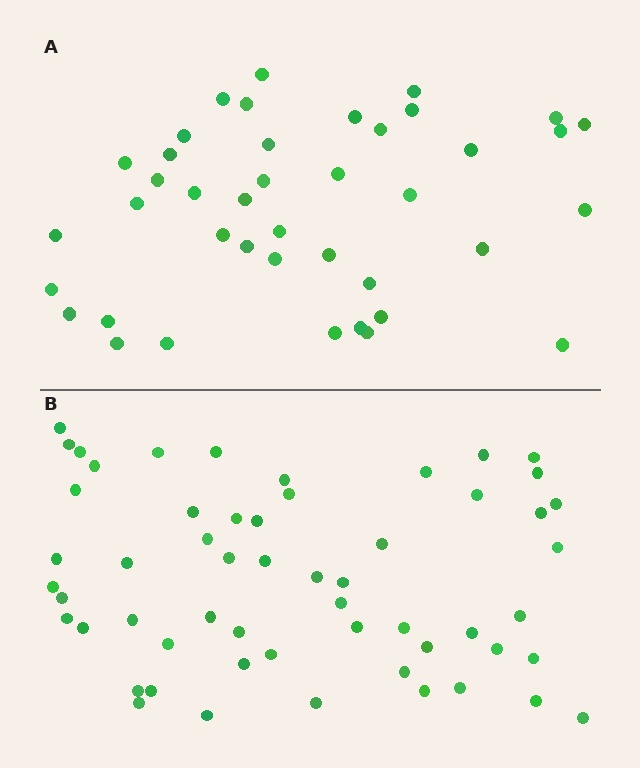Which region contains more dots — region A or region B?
Region B (the bottom region) has more dots.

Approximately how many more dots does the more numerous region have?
Region B has approximately 15 more dots than region A.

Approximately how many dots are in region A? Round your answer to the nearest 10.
About 40 dots. (The exact count is 41, which rounds to 40.)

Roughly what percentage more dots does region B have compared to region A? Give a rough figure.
About 35% more.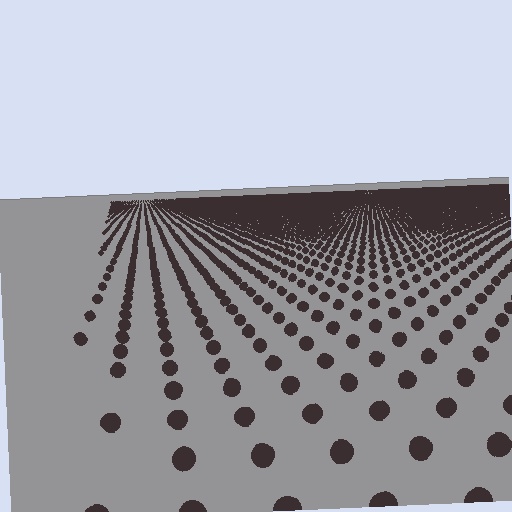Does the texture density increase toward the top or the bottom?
Density increases toward the top.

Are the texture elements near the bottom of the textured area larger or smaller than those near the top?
Larger. Near the bottom, elements are closer to the viewer and appear at a bigger on-screen size.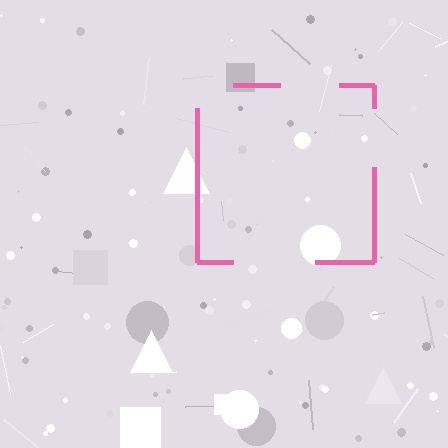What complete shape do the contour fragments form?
The contour fragments form a square.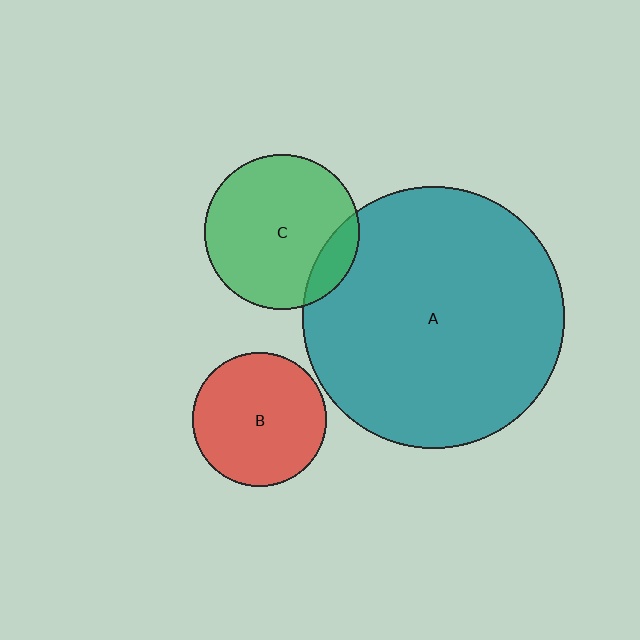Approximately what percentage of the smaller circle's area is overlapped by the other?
Approximately 15%.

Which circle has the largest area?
Circle A (teal).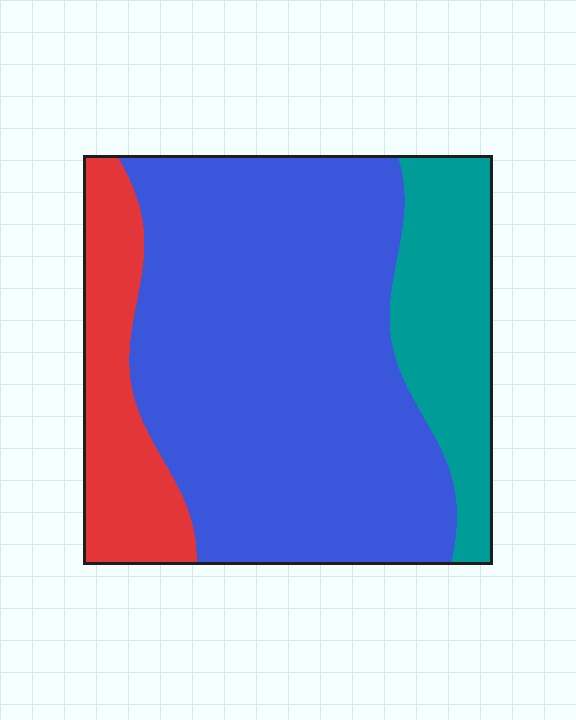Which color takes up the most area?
Blue, at roughly 65%.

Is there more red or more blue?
Blue.